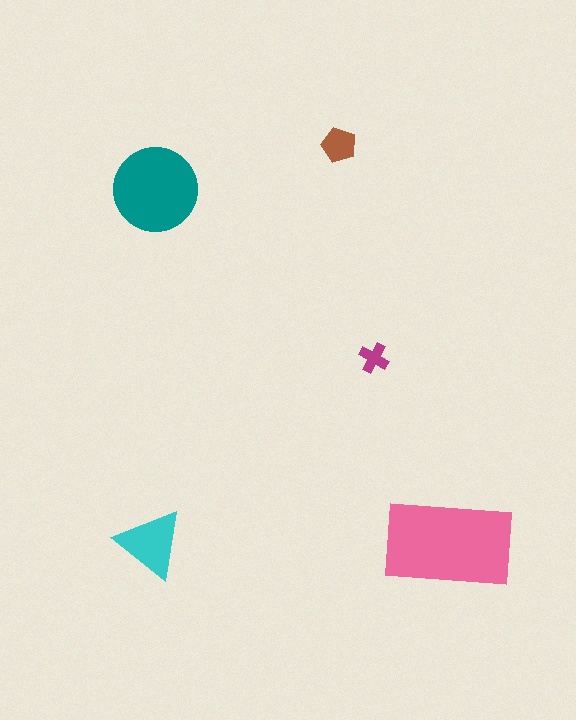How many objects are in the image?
There are 5 objects in the image.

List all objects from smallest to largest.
The magenta cross, the brown pentagon, the cyan triangle, the teal circle, the pink rectangle.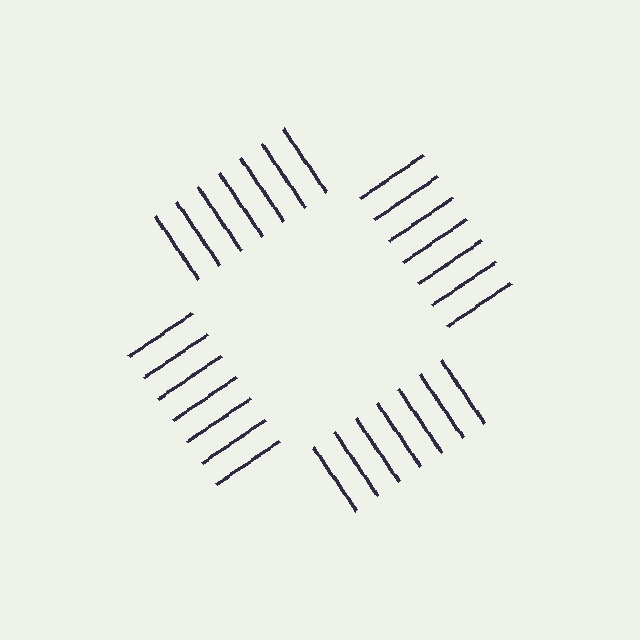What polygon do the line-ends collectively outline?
An illusory square — the line segments terminate on its edges but no continuous stroke is drawn.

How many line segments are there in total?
28 — 7 along each of the 4 edges.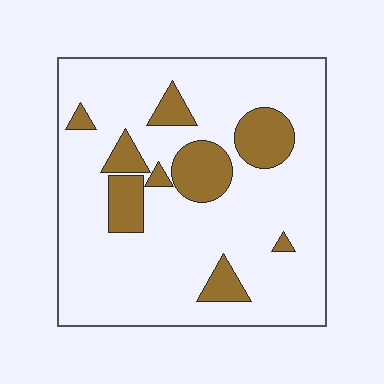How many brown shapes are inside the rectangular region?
9.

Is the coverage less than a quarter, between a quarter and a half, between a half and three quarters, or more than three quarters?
Less than a quarter.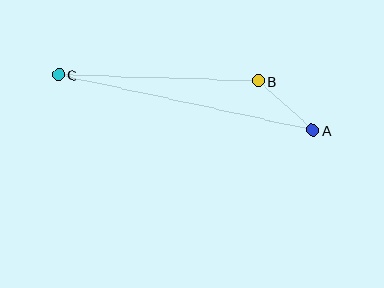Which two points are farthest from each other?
Points A and C are farthest from each other.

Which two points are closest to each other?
Points A and B are closest to each other.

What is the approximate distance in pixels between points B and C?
The distance between B and C is approximately 200 pixels.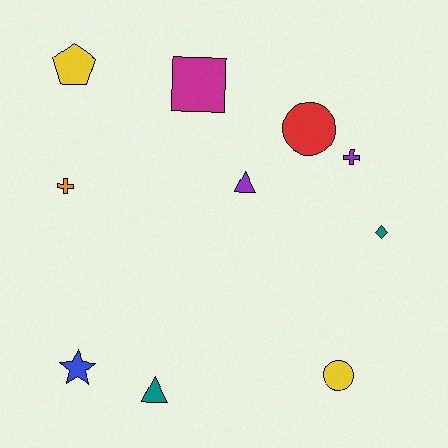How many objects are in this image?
There are 10 objects.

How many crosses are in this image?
There are 2 crosses.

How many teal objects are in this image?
There are 2 teal objects.